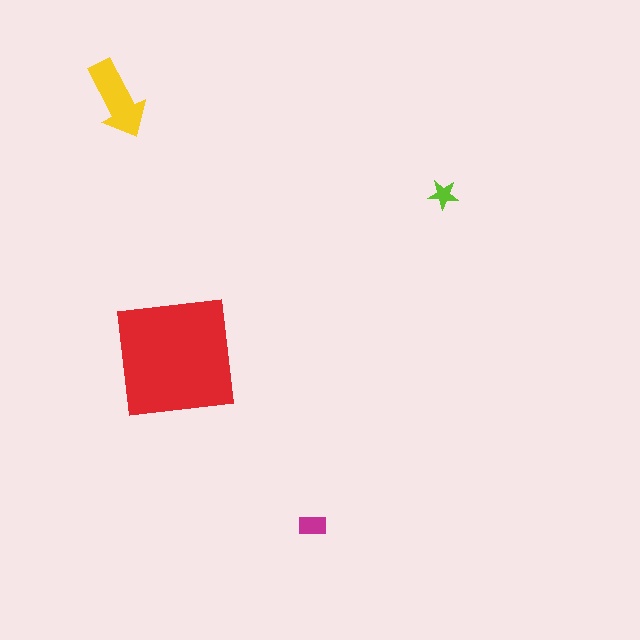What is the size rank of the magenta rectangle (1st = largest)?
3rd.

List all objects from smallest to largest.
The lime star, the magenta rectangle, the yellow arrow, the red square.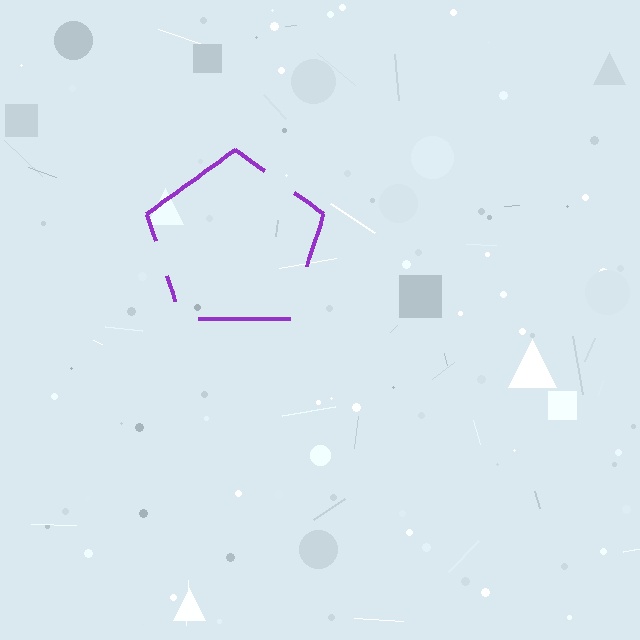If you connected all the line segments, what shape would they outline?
They would outline a pentagon.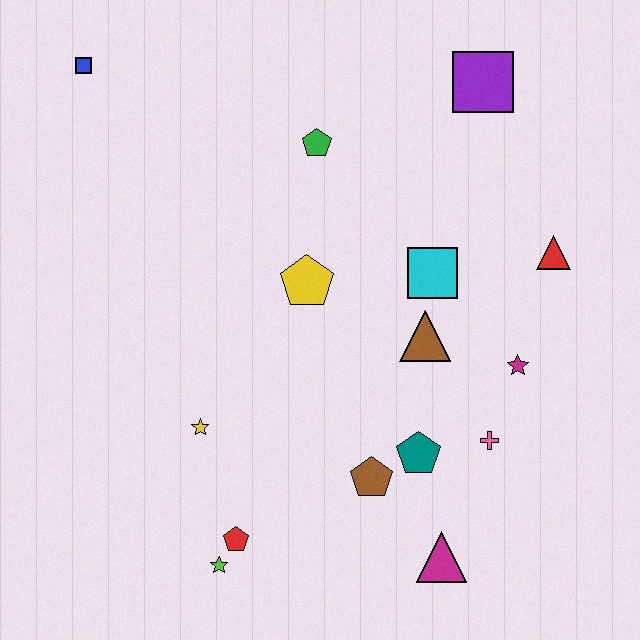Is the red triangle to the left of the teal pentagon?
No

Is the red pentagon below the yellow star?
Yes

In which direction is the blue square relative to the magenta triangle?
The blue square is above the magenta triangle.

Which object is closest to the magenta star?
The pink cross is closest to the magenta star.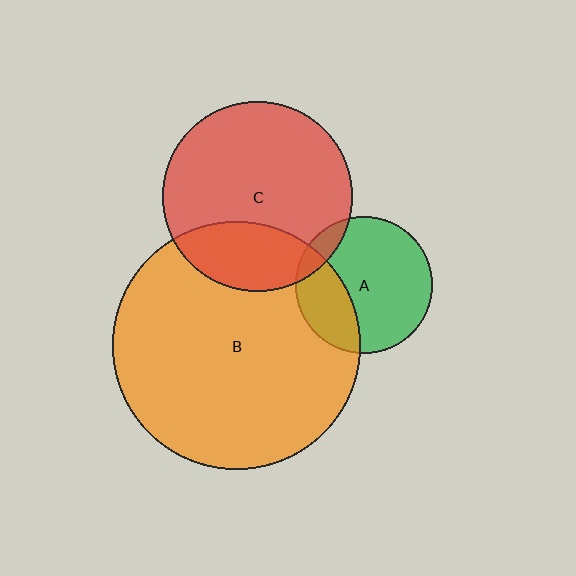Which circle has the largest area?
Circle B (orange).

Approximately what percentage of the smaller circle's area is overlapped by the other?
Approximately 25%.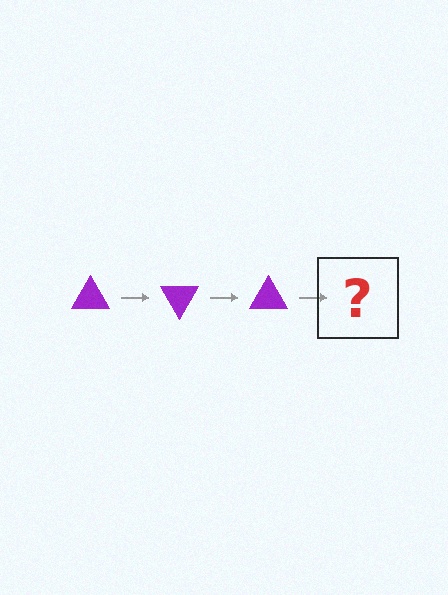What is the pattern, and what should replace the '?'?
The pattern is that the triangle rotates 60 degrees each step. The '?' should be a purple triangle rotated 180 degrees.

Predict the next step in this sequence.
The next step is a purple triangle rotated 180 degrees.